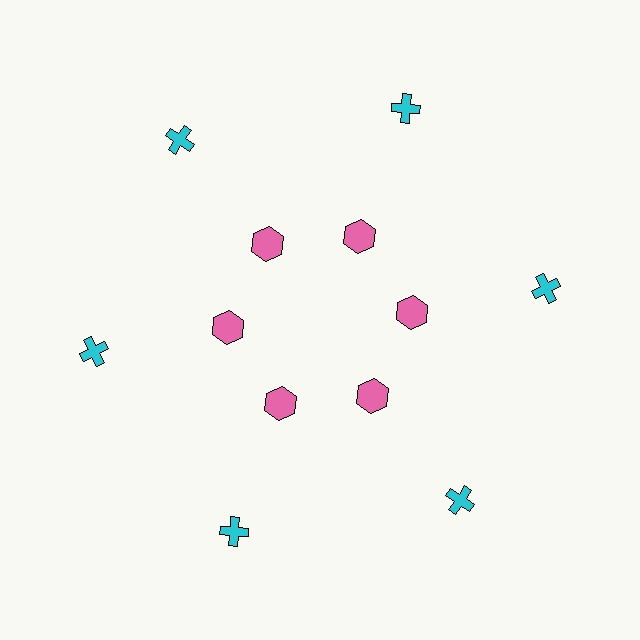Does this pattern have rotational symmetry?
Yes, this pattern has 6-fold rotational symmetry. It looks the same after rotating 60 degrees around the center.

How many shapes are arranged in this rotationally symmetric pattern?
There are 12 shapes, arranged in 6 groups of 2.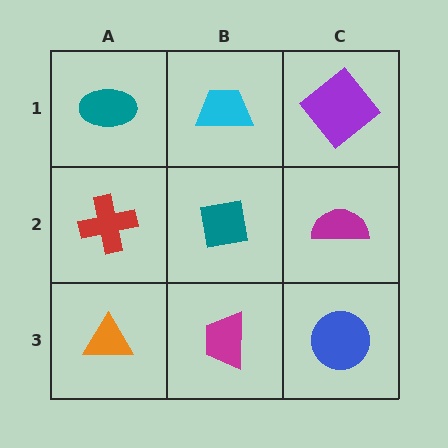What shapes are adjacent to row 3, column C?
A magenta semicircle (row 2, column C), a magenta trapezoid (row 3, column B).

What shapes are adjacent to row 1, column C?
A magenta semicircle (row 2, column C), a cyan trapezoid (row 1, column B).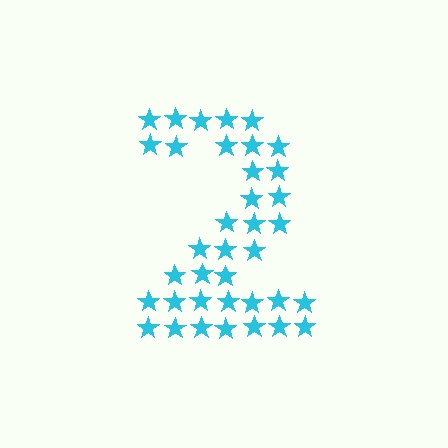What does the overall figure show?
The overall figure shows the digit 2.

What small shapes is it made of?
It is made of small stars.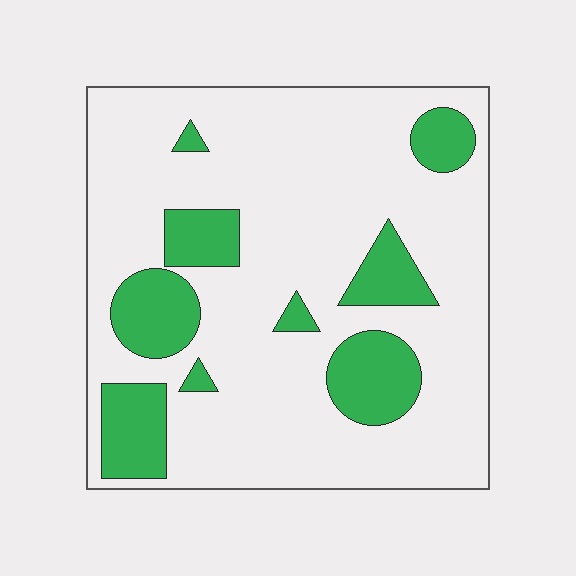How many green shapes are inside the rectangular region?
9.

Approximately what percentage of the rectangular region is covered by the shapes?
Approximately 20%.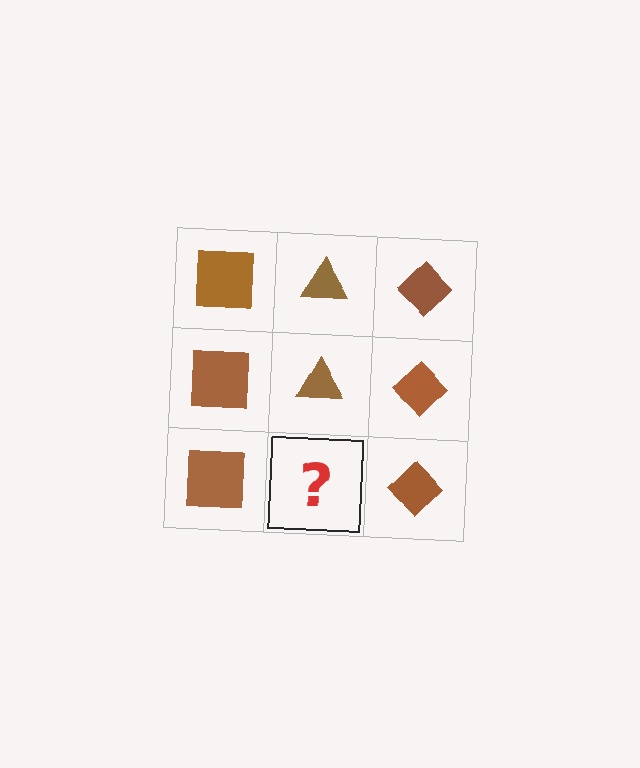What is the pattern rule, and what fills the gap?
The rule is that each column has a consistent shape. The gap should be filled with a brown triangle.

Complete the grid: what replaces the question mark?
The question mark should be replaced with a brown triangle.